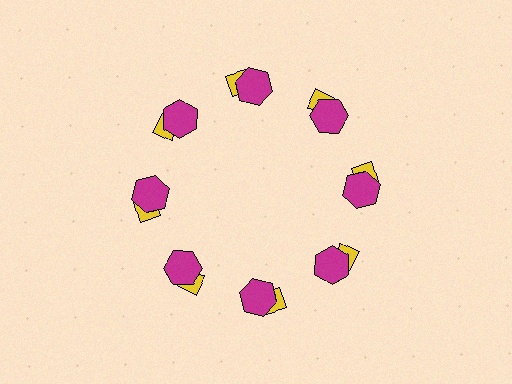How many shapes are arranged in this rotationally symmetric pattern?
There are 16 shapes, arranged in 8 groups of 2.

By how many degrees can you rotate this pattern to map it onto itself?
The pattern maps onto itself every 45 degrees of rotation.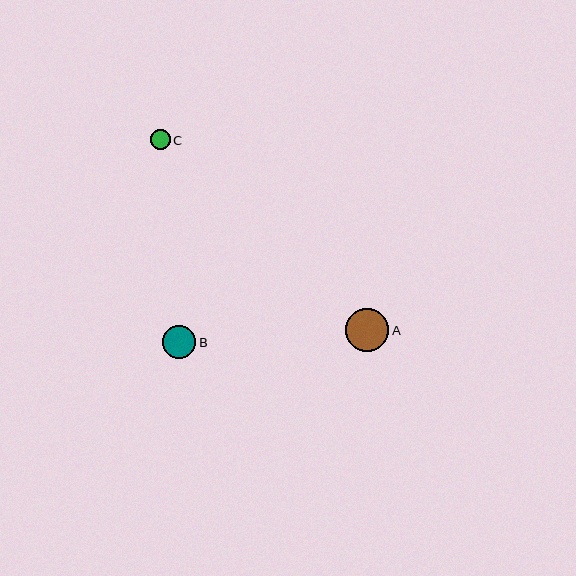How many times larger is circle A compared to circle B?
Circle A is approximately 1.3 times the size of circle B.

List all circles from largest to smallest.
From largest to smallest: A, B, C.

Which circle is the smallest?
Circle C is the smallest with a size of approximately 20 pixels.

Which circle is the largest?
Circle A is the largest with a size of approximately 43 pixels.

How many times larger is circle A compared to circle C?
Circle A is approximately 2.2 times the size of circle C.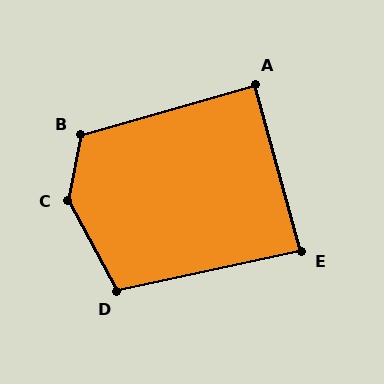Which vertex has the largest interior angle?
C, at approximately 140 degrees.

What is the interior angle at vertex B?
Approximately 118 degrees (obtuse).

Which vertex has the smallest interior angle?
E, at approximately 87 degrees.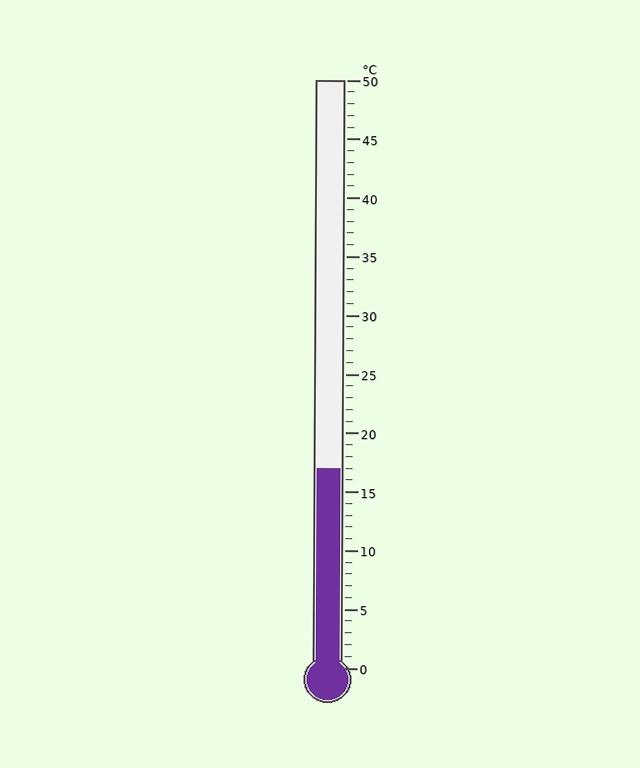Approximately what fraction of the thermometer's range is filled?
The thermometer is filled to approximately 35% of its range.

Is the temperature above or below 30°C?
The temperature is below 30°C.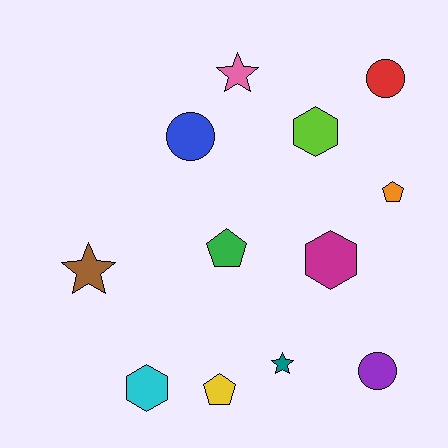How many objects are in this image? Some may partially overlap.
There are 12 objects.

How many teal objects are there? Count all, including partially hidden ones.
There is 1 teal object.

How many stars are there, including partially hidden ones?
There are 3 stars.